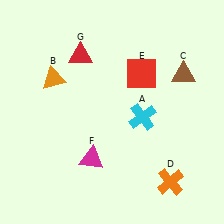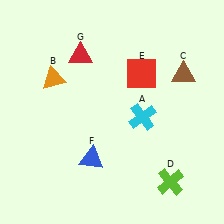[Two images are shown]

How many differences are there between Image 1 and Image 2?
There are 2 differences between the two images.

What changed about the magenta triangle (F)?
In Image 1, F is magenta. In Image 2, it changed to blue.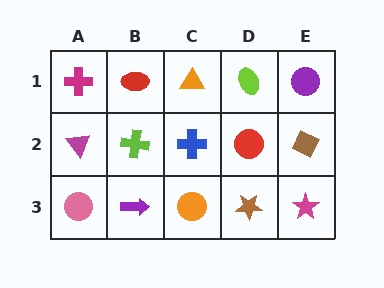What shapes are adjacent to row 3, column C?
A blue cross (row 2, column C), a purple arrow (row 3, column B), a brown star (row 3, column D).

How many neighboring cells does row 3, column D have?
3.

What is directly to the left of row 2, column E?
A red circle.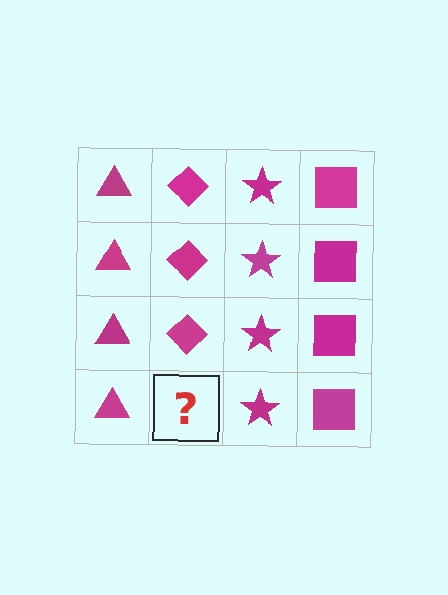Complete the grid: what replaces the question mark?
The question mark should be replaced with a magenta diamond.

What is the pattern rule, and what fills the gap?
The rule is that each column has a consistent shape. The gap should be filled with a magenta diamond.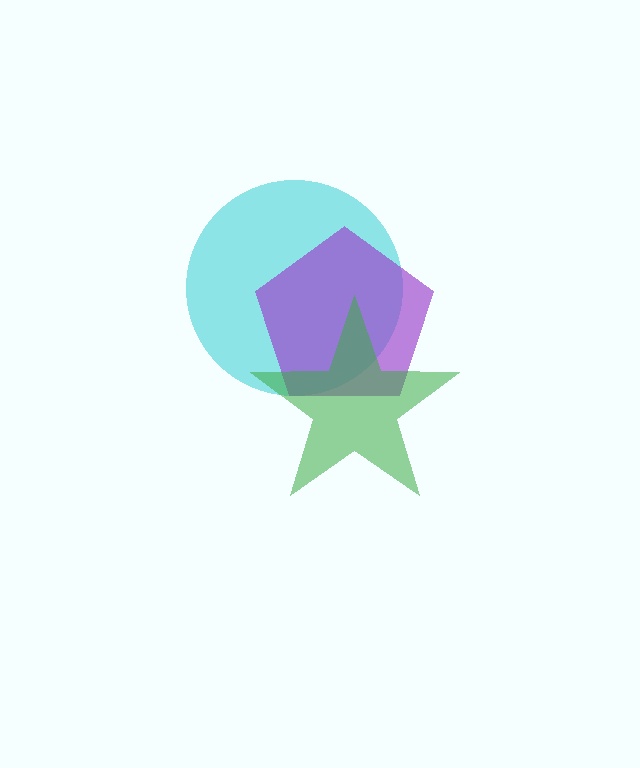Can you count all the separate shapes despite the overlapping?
Yes, there are 3 separate shapes.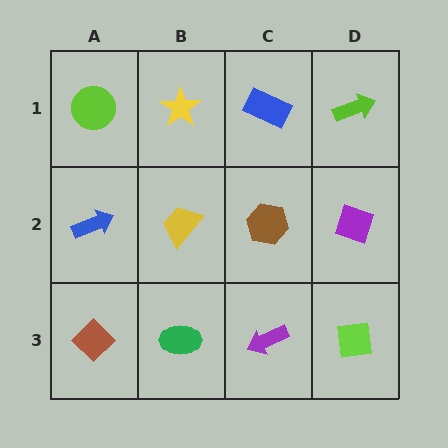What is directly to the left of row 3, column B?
A brown diamond.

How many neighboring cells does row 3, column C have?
3.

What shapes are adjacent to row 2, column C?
A blue rectangle (row 1, column C), a purple arrow (row 3, column C), a yellow trapezoid (row 2, column B), a purple diamond (row 2, column D).